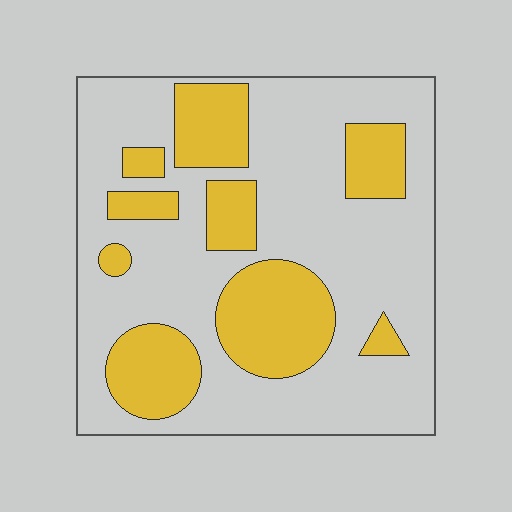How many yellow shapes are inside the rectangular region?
9.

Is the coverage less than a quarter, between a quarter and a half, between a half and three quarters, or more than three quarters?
Between a quarter and a half.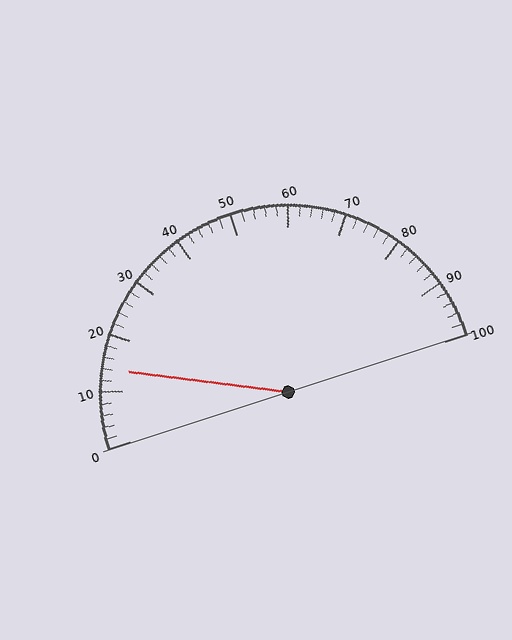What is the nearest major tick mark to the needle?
The nearest major tick mark is 10.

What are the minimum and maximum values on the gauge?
The gauge ranges from 0 to 100.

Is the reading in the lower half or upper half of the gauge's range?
The reading is in the lower half of the range (0 to 100).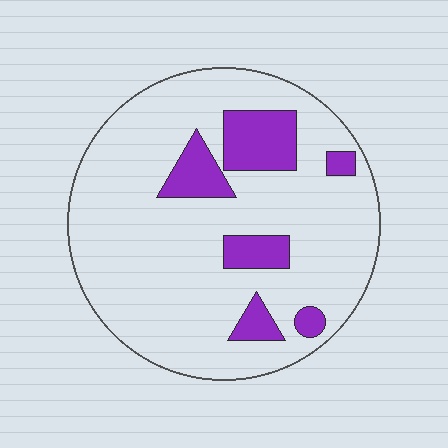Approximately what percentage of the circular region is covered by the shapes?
Approximately 15%.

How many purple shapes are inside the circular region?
6.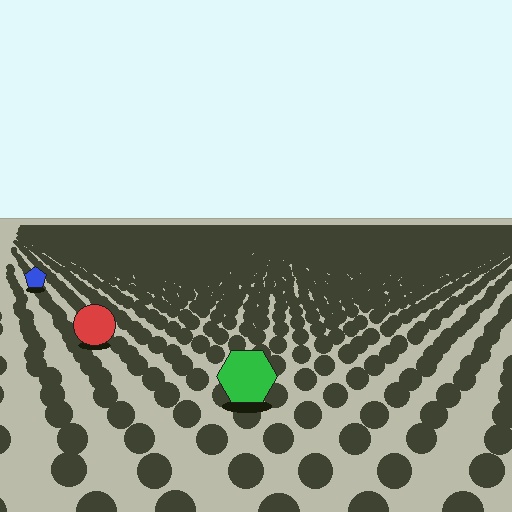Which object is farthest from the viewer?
The blue pentagon is farthest from the viewer. It appears smaller and the ground texture around it is denser.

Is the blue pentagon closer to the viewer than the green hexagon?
No. The green hexagon is closer — you can tell from the texture gradient: the ground texture is coarser near it.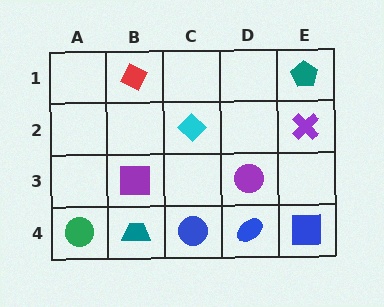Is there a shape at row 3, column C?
No, that cell is empty.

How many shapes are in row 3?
2 shapes.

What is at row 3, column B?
A purple square.